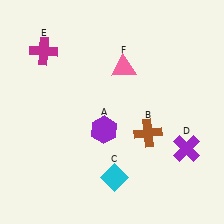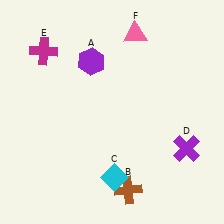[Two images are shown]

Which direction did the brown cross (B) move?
The brown cross (B) moved down.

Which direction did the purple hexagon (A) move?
The purple hexagon (A) moved up.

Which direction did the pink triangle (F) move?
The pink triangle (F) moved up.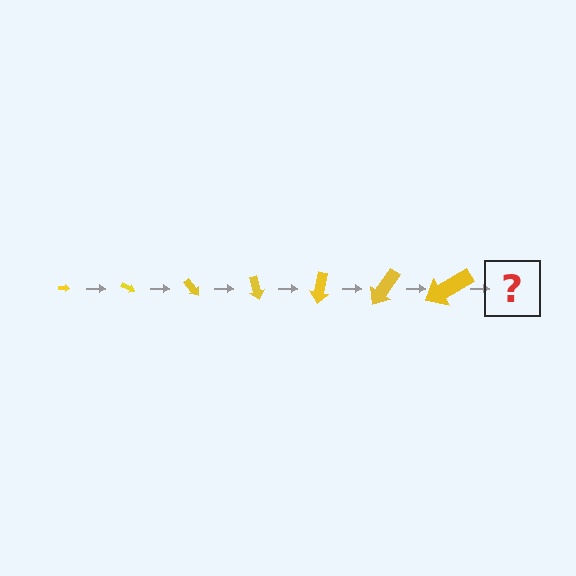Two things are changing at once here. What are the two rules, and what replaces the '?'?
The two rules are that the arrow grows larger each step and it rotates 25 degrees each step. The '?' should be an arrow, larger than the previous one and rotated 175 degrees from the start.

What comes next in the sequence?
The next element should be an arrow, larger than the previous one and rotated 175 degrees from the start.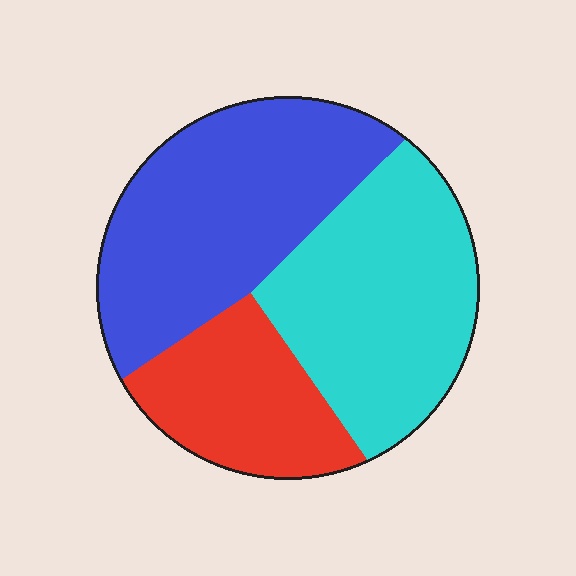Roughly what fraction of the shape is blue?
Blue takes up about two fifths (2/5) of the shape.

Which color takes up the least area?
Red, at roughly 20%.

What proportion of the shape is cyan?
Cyan covers 38% of the shape.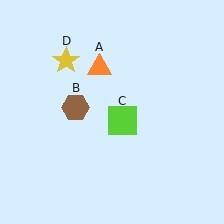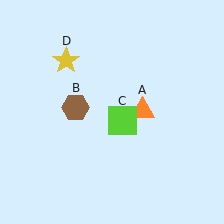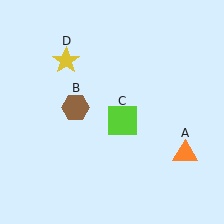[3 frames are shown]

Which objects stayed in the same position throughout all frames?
Brown hexagon (object B) and lime square (object C) and yellow star (object D) remained stationary.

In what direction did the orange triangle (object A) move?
The orange triangle (object A) moved down and to the right.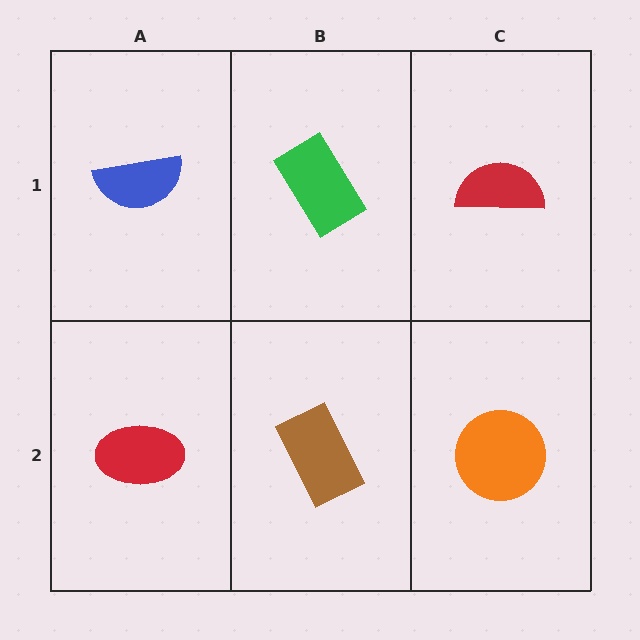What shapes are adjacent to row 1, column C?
An orange circle (row 2, column C), a green rectangle (row 1, column B).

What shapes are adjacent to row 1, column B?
A brown rectangle (row 2, column B), a blue semicircle (row 1, column A), a red semicircle (row 1, column C).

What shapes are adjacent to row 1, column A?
A red ellipse (row 2, column A), a green rectangle (row 1, column B).